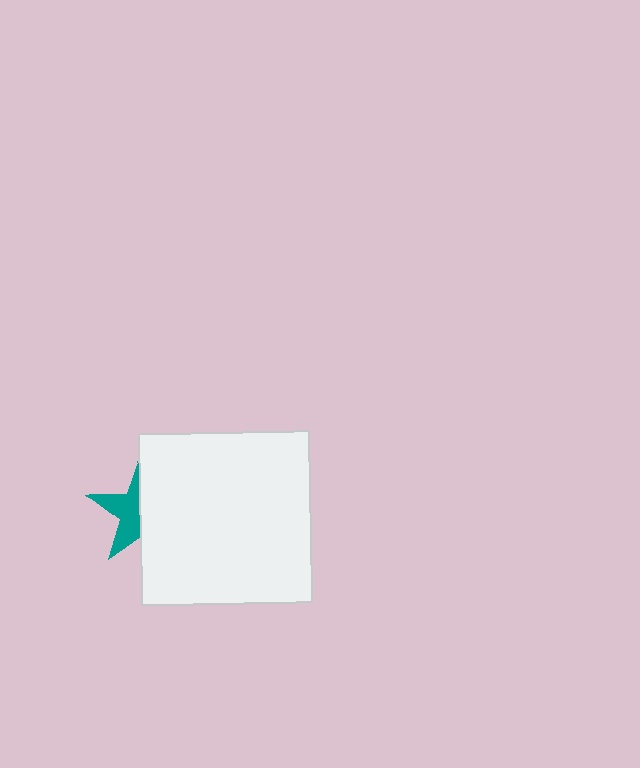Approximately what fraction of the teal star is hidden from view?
Roughly 54% of the teal star is hidden behind the white square.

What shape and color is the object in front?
The object in front is a white square.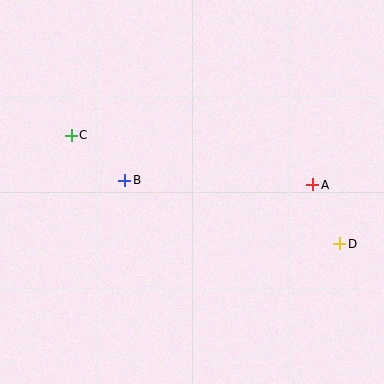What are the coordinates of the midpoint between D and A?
The midpoint between D and A is at (326, 214).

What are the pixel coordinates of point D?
Point D is at (340, 244).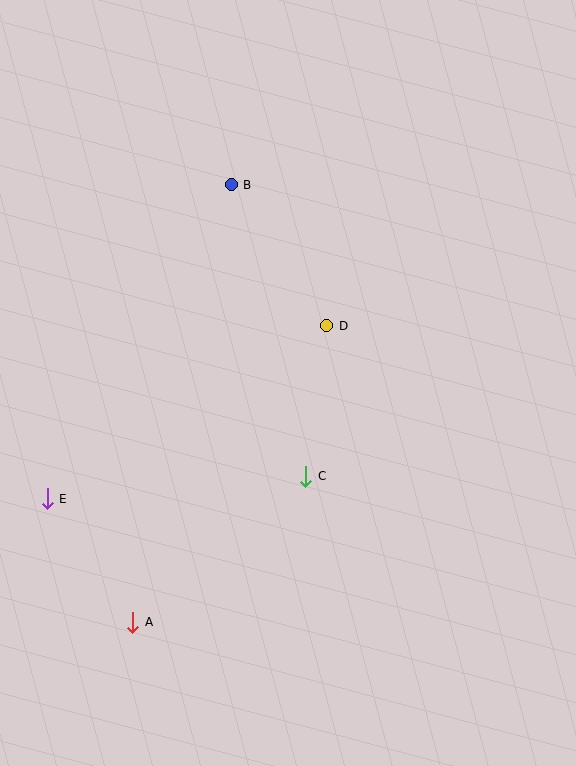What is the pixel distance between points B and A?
The distance between B and A is 449 pixels.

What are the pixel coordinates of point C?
Point C is at (306, 476).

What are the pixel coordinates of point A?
Point A is at (133, 622).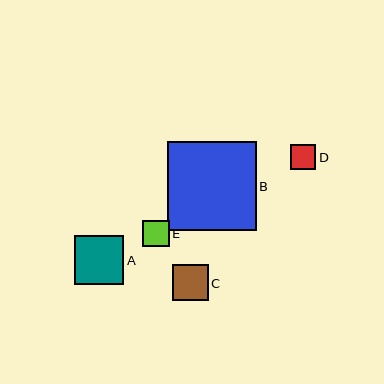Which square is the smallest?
Square D is the smallest with a size of approximately 26 pixels.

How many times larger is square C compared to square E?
Square C is approximately 1.4 times the size of square E.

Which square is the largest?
Square B is the largest with a size of approximately 89 pixels.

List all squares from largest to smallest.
From largest to smallest: B, A, C, E, D.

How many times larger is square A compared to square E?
Square A is approximately 1.9 times the size of square E.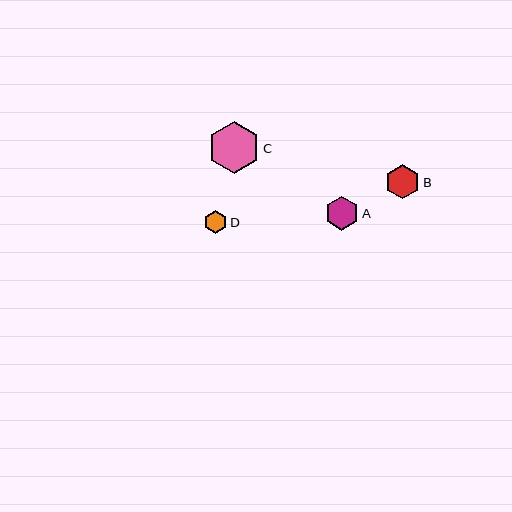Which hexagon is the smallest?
Hexagon D is the smallest with a size of approximately 23 pixels.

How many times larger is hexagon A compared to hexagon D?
Hexagon A is approximately 1.5 times the size of hexagon D.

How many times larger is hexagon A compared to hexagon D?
Hexagon A is approximately 1.5 times the size of hexagon D.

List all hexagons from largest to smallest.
From largest to smallest: C, B, A, D.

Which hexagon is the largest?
Hexagon C is the largest with a size of approximately 52 pixels.